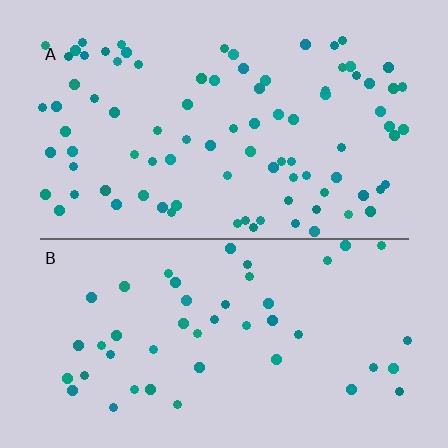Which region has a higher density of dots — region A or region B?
A (the top).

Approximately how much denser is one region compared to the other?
Approximately 1.9× — region A over region B.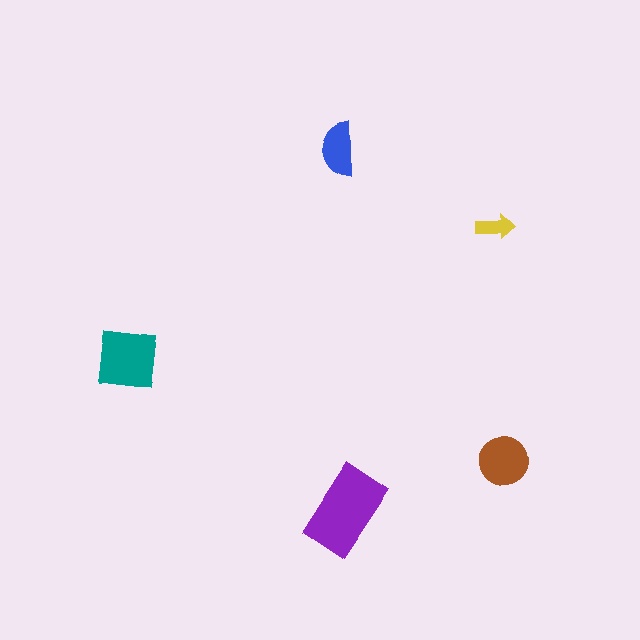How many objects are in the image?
There are 5 objects in the image.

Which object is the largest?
The purple rectangle.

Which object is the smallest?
The yellow arrow.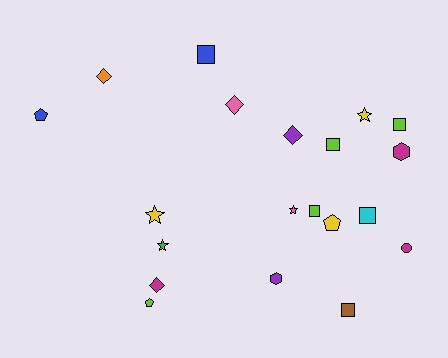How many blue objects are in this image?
There are 2 blue objects.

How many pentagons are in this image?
There are 3 pentagons.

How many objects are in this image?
There are 20 objects.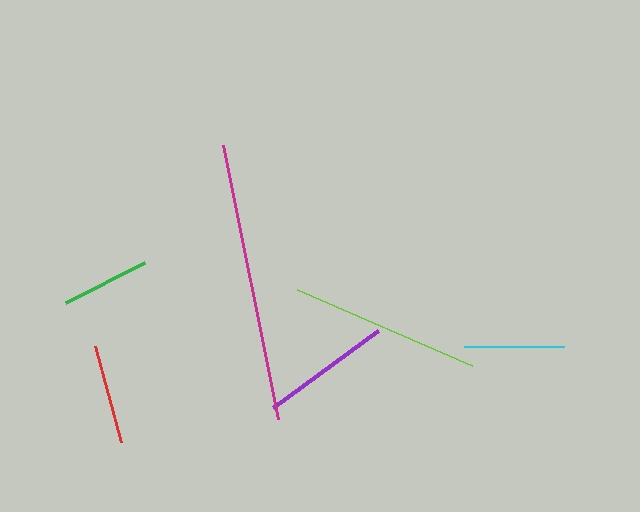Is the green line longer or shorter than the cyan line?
The cyan line is longer than the green line.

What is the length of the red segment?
The red segment is approximately 99 pixels long.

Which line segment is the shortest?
The green line is the shortest at approximately 89 pixels.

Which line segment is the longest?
The magenta line is the longest at approximately 279 pixels.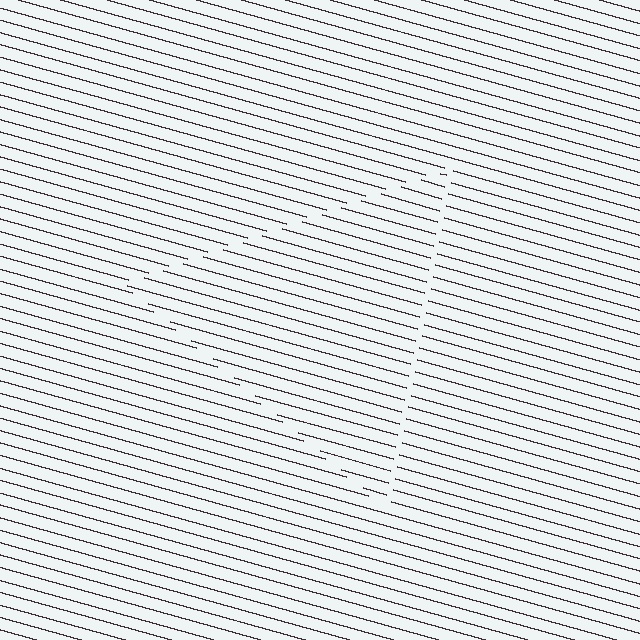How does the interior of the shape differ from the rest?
The interior of the shape contains the same grating, shifted by half a period — the contour is defined by the phase discontinuity where line-ends from the inner and outer gratings abut.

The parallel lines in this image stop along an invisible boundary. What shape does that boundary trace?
An illusory triangle. The interior of the shape contains the same grating, shifted by half a period — the contour is defined by the phase discontinuity where line-ends from the inner and outer gratings abut.